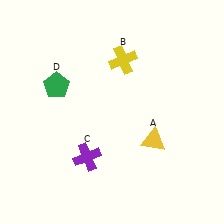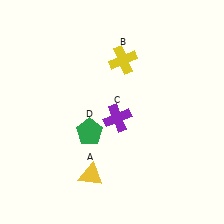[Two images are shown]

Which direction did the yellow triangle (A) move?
The yellow triangle (A) moved left.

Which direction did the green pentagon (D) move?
The green pentagon (D) moved down.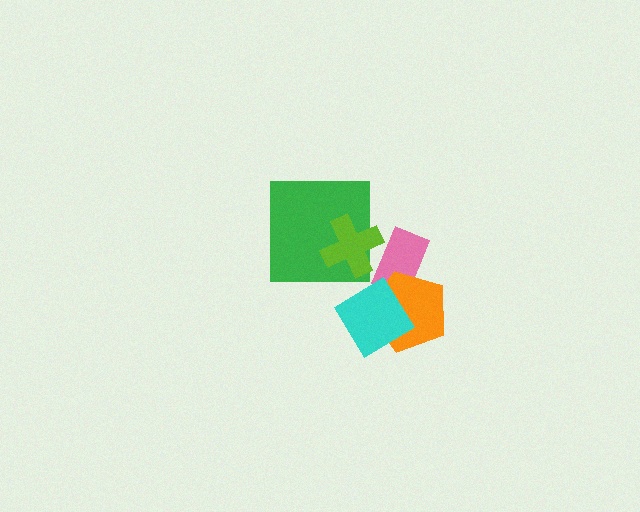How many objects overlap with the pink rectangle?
2 objects overlap with the pink rectangle.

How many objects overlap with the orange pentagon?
2 objects overlap with the orange pentagon.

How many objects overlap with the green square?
1 object overlaps with the green square.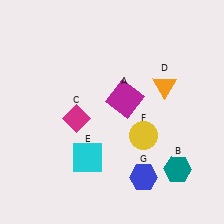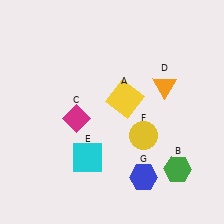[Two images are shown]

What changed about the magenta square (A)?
In Image 1, A is magenta. In Image 2, it changed to yellow.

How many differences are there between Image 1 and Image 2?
There are 2 differences between the two images.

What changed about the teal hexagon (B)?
In Image 1, B is teal. In Image 2, it changed to green.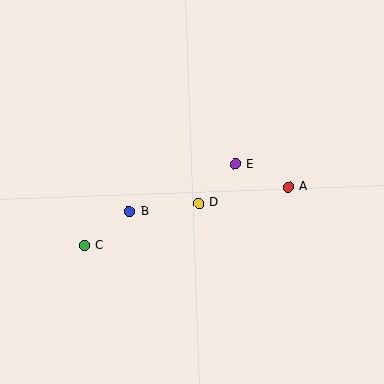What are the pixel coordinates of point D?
Point D is at (199, 203).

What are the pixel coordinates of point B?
Point B is at (129, 211).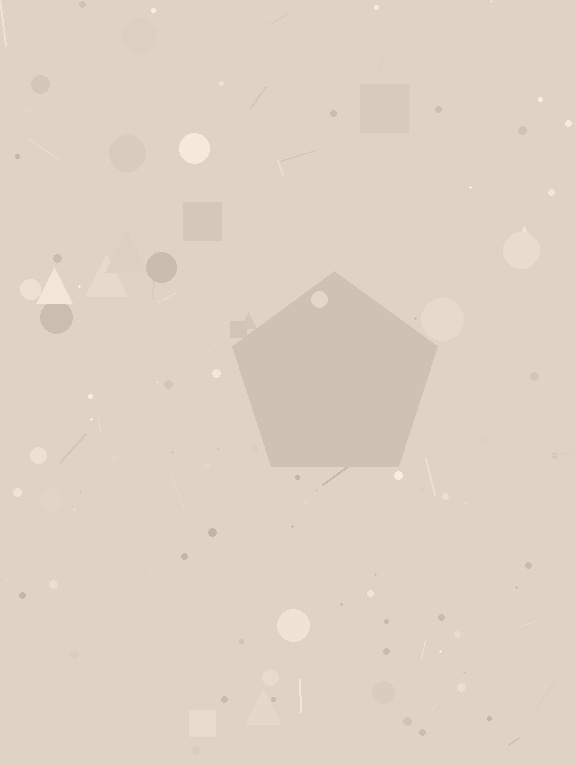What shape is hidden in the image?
A pentagon is hidden in the image.